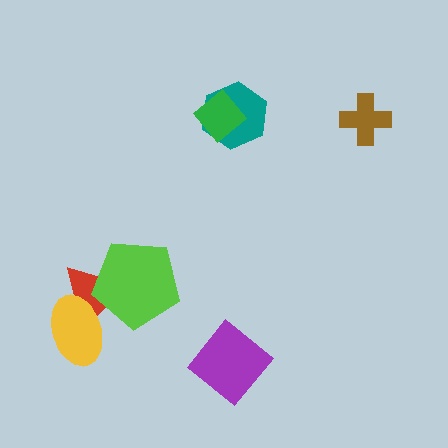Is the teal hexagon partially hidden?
Yes, it is partially covered by another shape.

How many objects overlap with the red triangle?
2 objects overlap with the red triangle.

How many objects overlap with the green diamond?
1 object overlaps with the green diamond.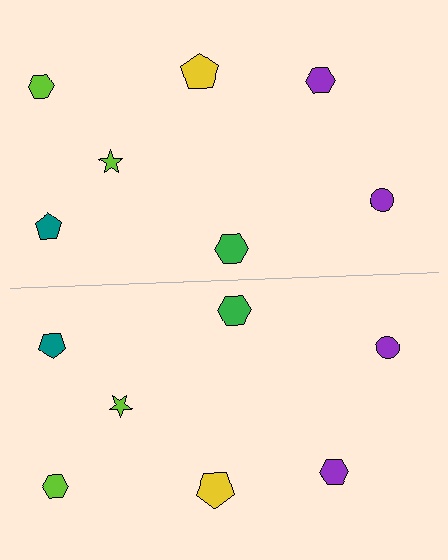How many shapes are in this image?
There are 14 shapes in this image.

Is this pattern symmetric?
Yes, this pattern has bilateral (reflection) symmetry.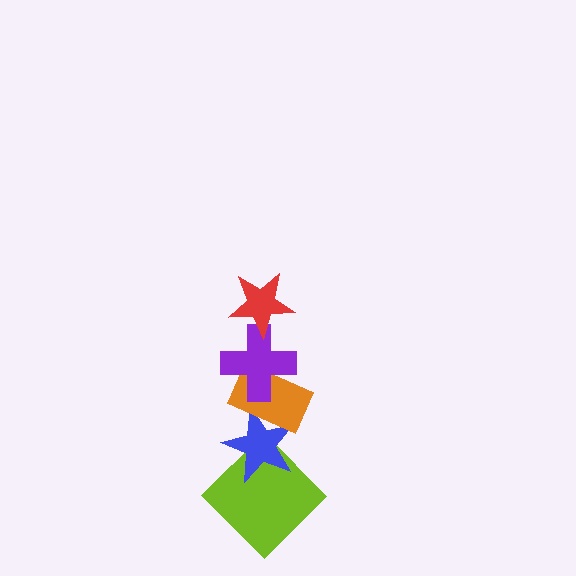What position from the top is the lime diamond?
The lime diamond is 5th from the top.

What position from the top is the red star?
The red star is 1st from the top.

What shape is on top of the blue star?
The orange rectangle is on top of the blue star.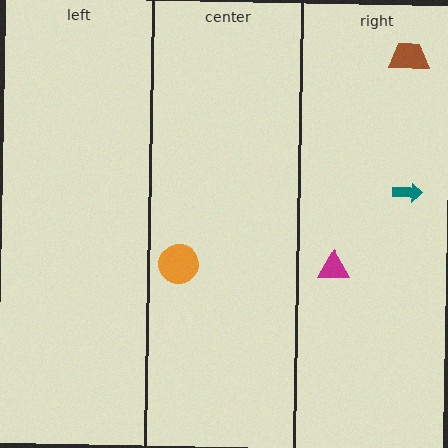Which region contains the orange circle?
The center region.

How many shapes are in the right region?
3.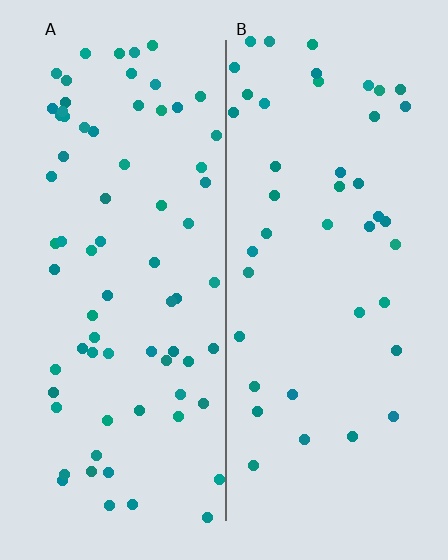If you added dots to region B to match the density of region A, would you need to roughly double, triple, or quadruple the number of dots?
Approximately double.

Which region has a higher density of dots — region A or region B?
A (the left).